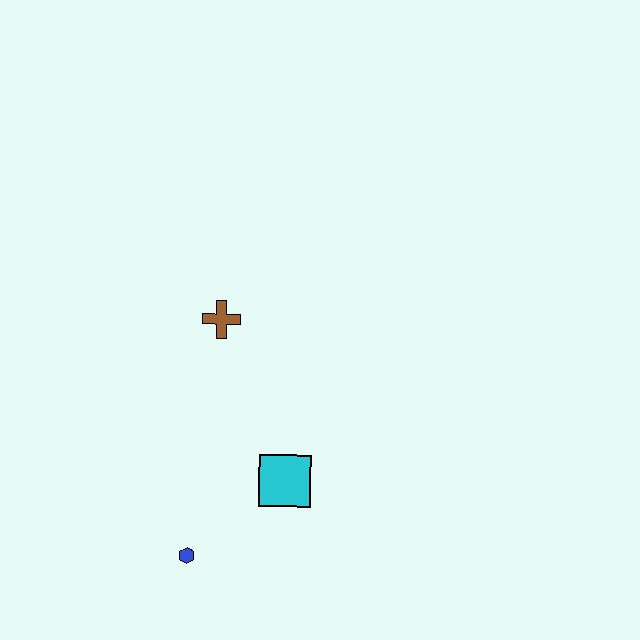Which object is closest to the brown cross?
The cyan square is closest to the brown cross.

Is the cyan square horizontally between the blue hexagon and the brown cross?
No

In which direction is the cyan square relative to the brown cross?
The cyan square is below the brown cross.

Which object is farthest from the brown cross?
The blue hexagon is farthest from the brown cross.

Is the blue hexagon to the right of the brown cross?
No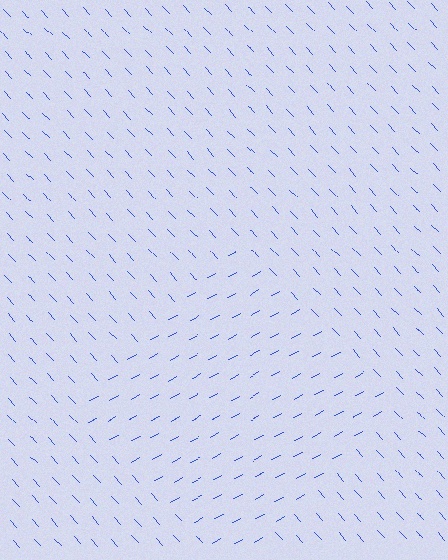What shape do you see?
I see a diamond.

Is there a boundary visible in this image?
Yes, there is a texture boundary formed by a change in line orientation.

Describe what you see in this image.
The image is filled with small blue line segments. A diamond region in the image has lines oriented differently from the surrounding lines, creating a visible texture boundary.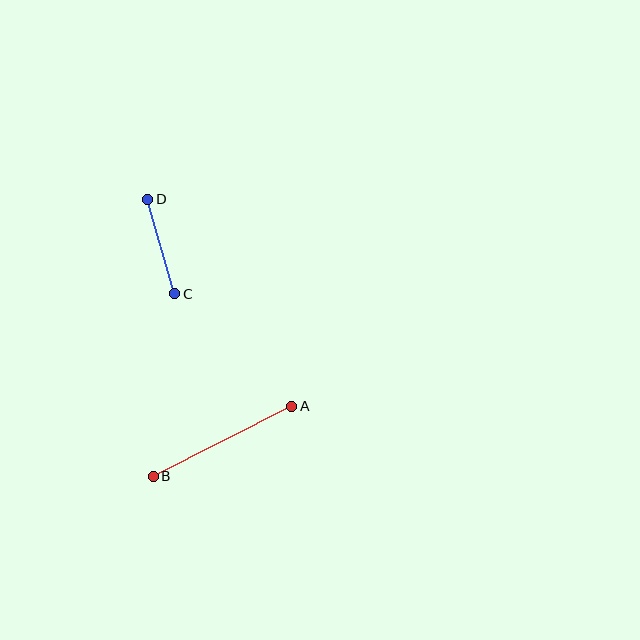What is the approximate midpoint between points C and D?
The midpoint is at approximately (161, 247) pixels.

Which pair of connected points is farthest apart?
Points A and B are farthest apart.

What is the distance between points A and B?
The distance is approximately 155 pixels.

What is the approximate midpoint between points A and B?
The midpoint is at approximately (223, 441) pixels.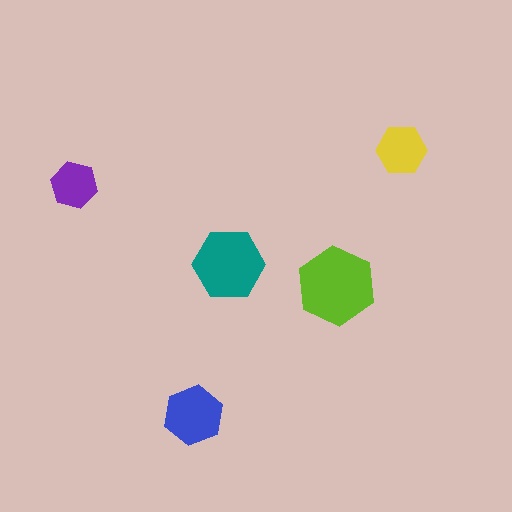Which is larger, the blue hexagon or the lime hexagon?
The lime one.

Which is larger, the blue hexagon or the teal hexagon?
The teal one.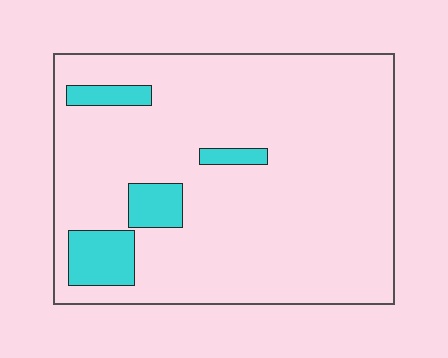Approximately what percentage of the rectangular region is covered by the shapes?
Approximately 10%.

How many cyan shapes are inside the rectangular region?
4.